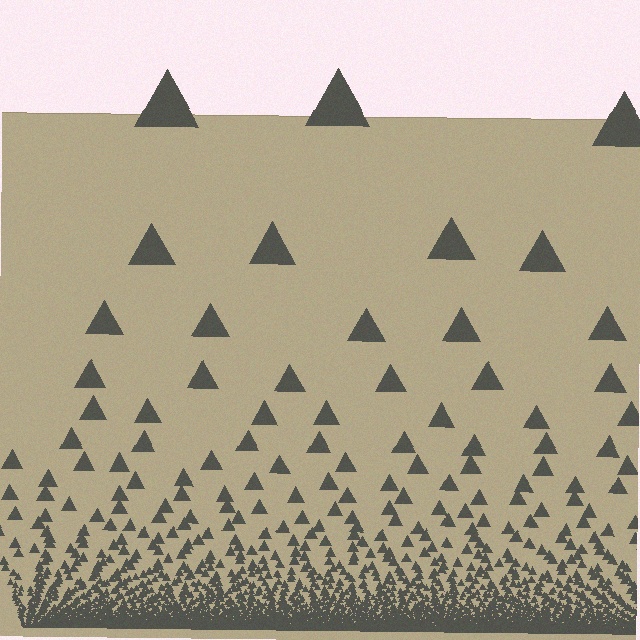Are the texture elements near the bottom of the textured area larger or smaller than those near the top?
Smaller. The gradient is inverted — elements near the bottom are smaller and denser.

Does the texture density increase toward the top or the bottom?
Density increases toward the bottom.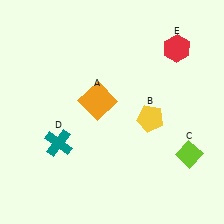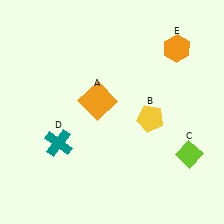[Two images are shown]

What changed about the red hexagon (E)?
In Image 1, E is red. In Image 2, it changed to orange.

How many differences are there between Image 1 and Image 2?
There is 1 difference between the two images.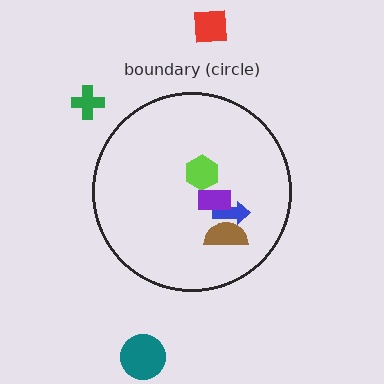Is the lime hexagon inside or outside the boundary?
Inside.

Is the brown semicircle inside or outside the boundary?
Inside.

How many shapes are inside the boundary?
4 inside, 3 outside.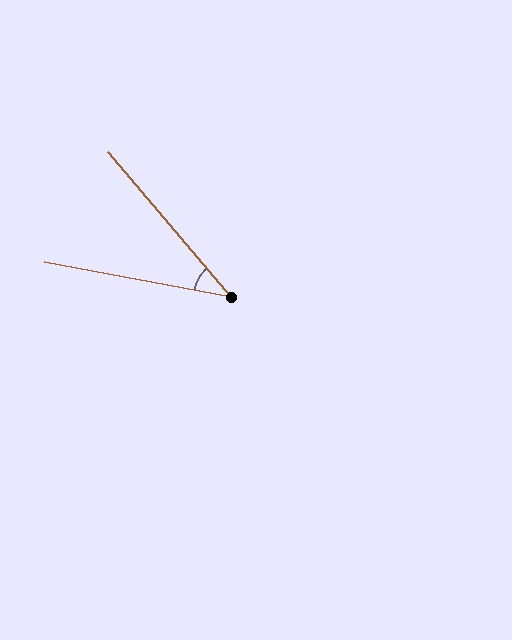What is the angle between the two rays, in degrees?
Approximately 39 degrees.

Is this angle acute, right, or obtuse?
It is acute.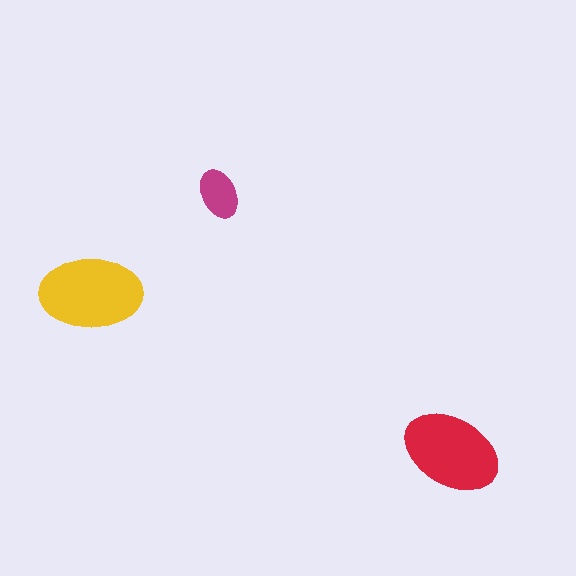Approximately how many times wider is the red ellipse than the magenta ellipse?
About 2 times wider.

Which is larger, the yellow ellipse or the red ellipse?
The yellow one.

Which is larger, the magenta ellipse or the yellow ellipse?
The yellow one.